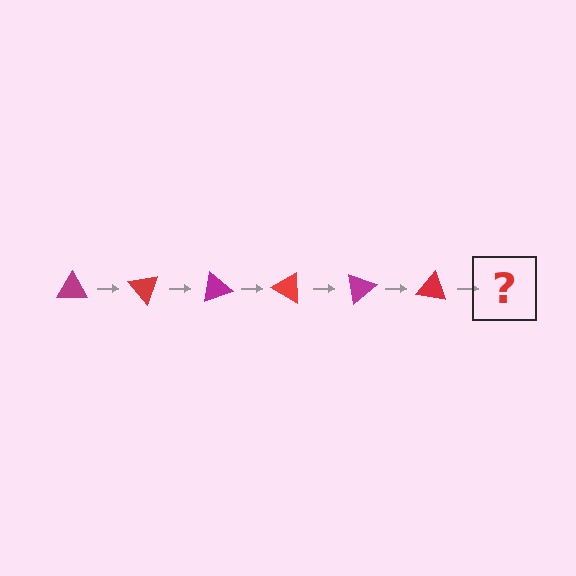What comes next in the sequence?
The next element should be a magenta triangle, rotated 300 degrees from the start.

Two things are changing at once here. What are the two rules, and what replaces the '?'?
The two rules are that it rotates 50 degrees each step and the color cycles through magenta and red. The '?' should be a magenta triangle, rotated 300 degrees from the start.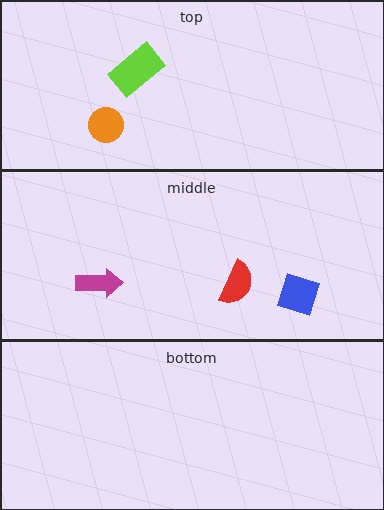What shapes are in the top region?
The orange circle, the lime rectangle.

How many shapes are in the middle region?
3.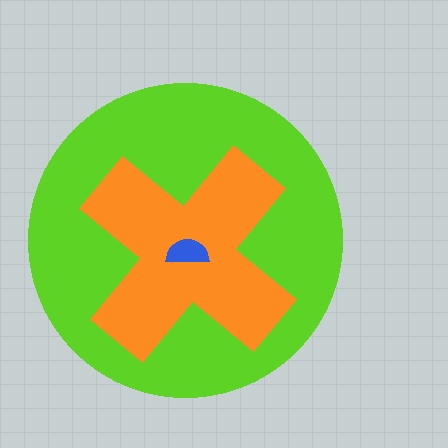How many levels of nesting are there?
3.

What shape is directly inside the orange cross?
The blue semicircle.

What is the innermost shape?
The blue semicircle.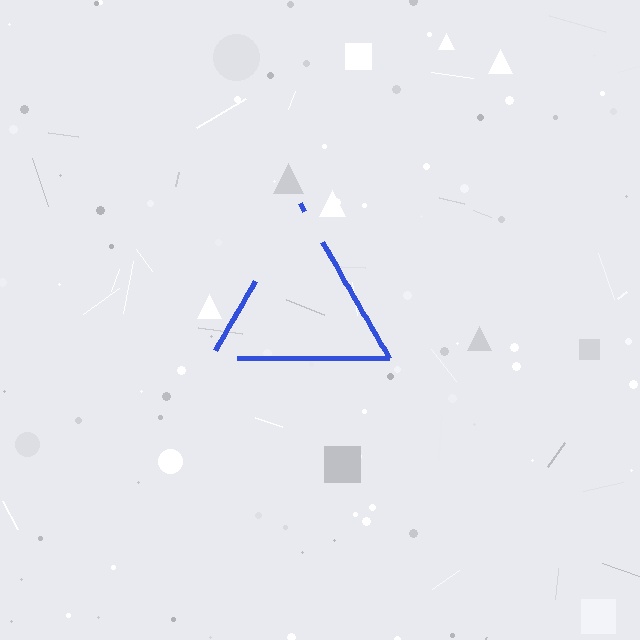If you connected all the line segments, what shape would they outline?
They would outline a triangle.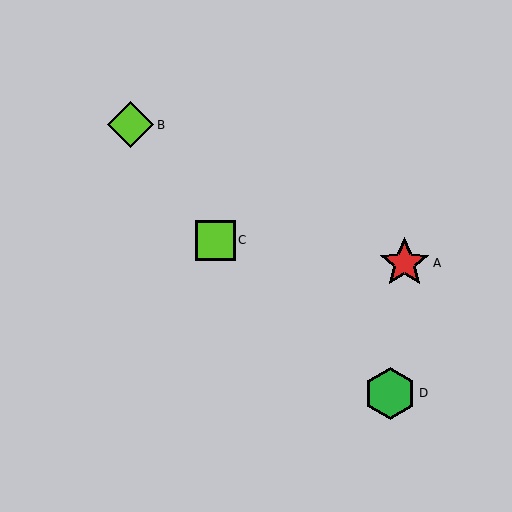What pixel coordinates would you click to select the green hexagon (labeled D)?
Click at (390, 393) to select the green hexagon D.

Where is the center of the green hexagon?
The center of the green hexagon is at (390, 393).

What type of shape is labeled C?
Shape C is a lime square.